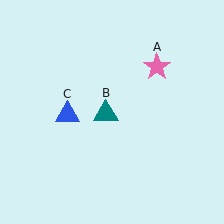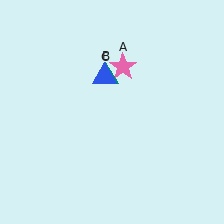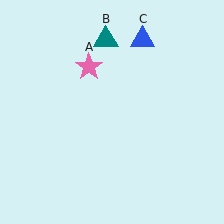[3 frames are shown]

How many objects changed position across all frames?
3 objects changed position: pink star (object A), teal triangle (object B), blue triangle (object C).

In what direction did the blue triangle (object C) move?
The blue triangle (object C) moved up and to the right.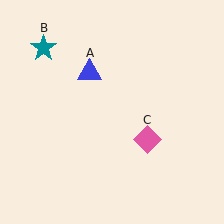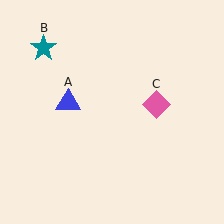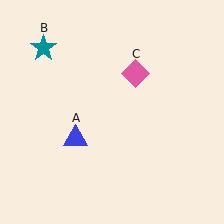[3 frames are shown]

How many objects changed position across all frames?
2 objects changed position: blue triangle (object A), pink diamond (object C).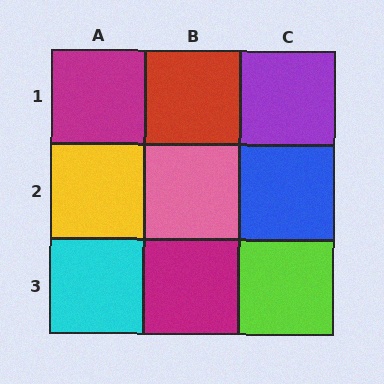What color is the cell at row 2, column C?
Blue.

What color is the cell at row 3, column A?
Cyan.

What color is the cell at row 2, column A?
Yellow.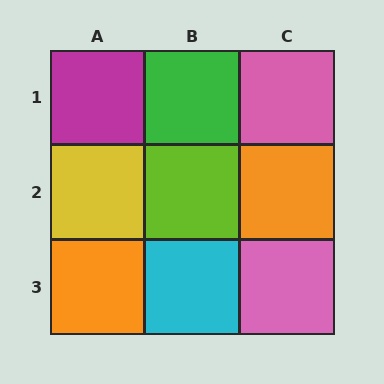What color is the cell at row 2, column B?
Lime.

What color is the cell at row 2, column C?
Orange.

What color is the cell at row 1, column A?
Magenta.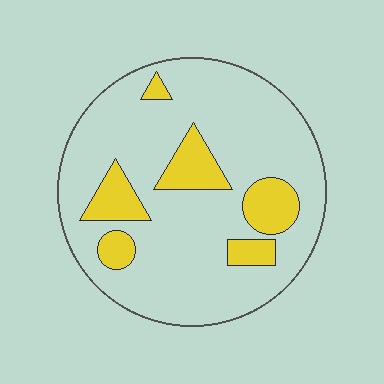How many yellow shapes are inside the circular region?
6.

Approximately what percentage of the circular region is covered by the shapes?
Approximately 20%.